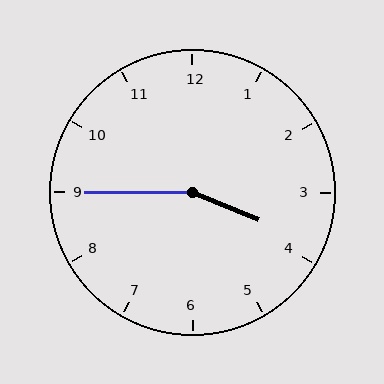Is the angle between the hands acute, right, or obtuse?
It is obtuse.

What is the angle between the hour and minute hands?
Approximately 158 degrees.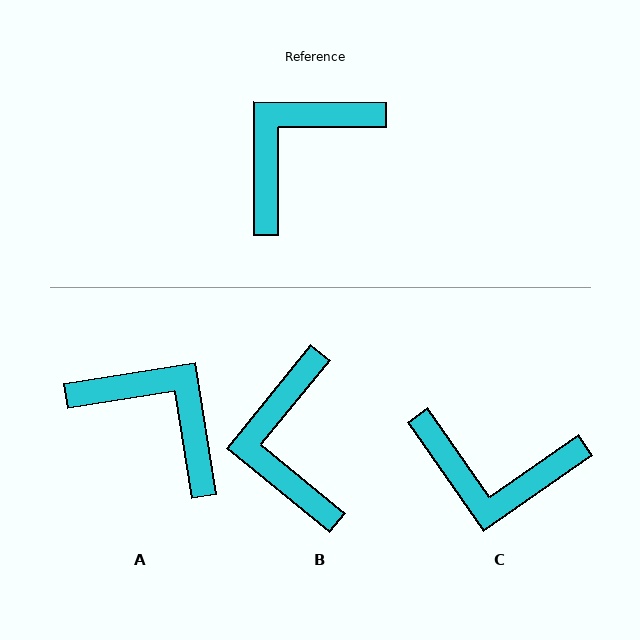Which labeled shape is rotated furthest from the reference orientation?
C, about 125 degrees away.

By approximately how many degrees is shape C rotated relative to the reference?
Approximately 125 degrees counter-clockwise.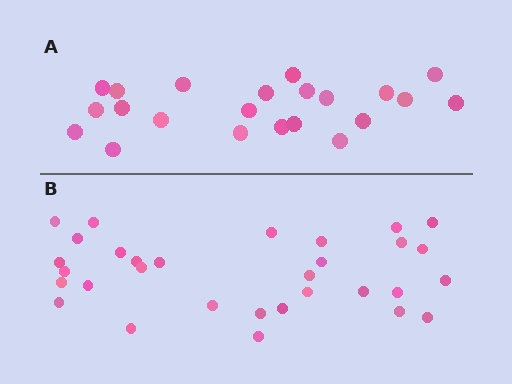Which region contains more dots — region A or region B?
Region B (the bottom region) has more dots.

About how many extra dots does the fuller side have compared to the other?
Region B has roughly 8 or so more dots than region A.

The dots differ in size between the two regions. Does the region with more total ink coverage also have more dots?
No. Region A has more total ink coverage because its dots are larger, but region B actually contains more individual dots. Total area can be misleading — the number of items is what matters here.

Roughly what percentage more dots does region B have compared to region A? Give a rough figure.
About 40% more.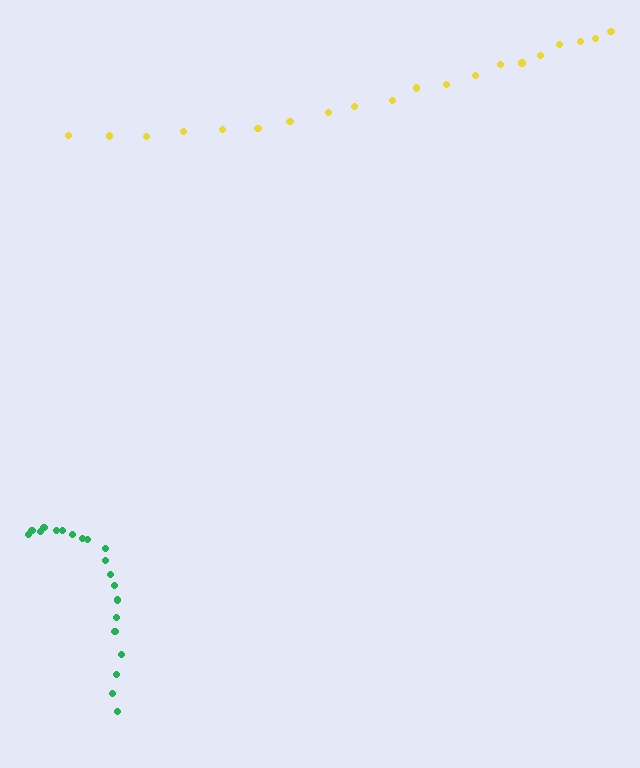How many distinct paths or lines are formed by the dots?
There are 2 distinct paths.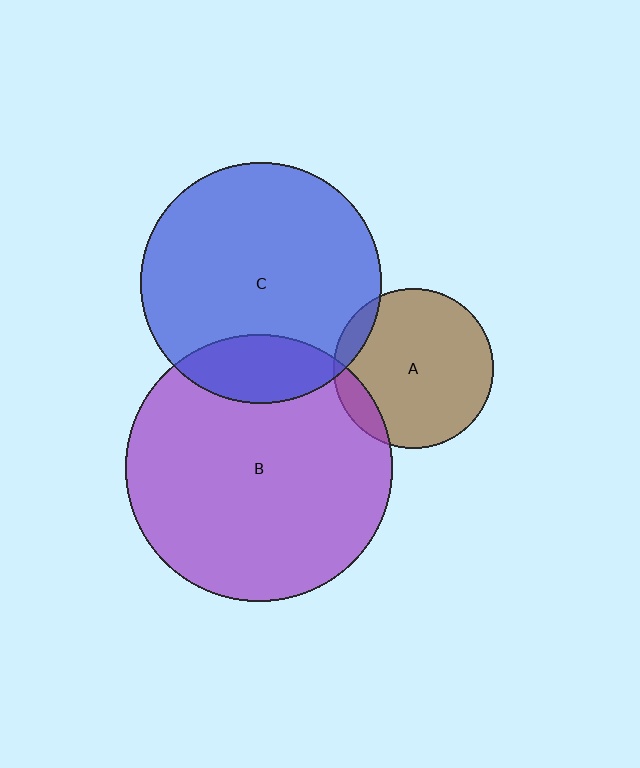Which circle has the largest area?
Circle B (purple).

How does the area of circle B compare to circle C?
Approximately 1.2 times.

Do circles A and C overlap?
Yes.